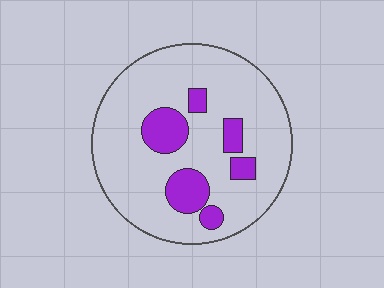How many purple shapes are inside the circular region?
6.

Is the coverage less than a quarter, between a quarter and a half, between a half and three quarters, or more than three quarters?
Less than a quarter.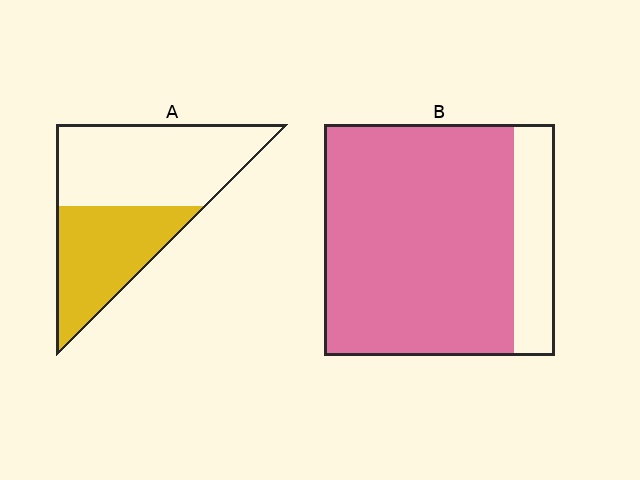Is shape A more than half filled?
No.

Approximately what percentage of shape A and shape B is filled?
A is approximately 40% and B is approximately 80%.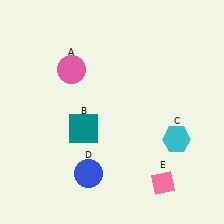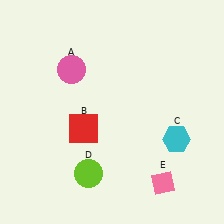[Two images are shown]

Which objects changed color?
B changed from teal to red. D changed from blue to lime.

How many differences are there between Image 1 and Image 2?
There are 2 differences between the two images.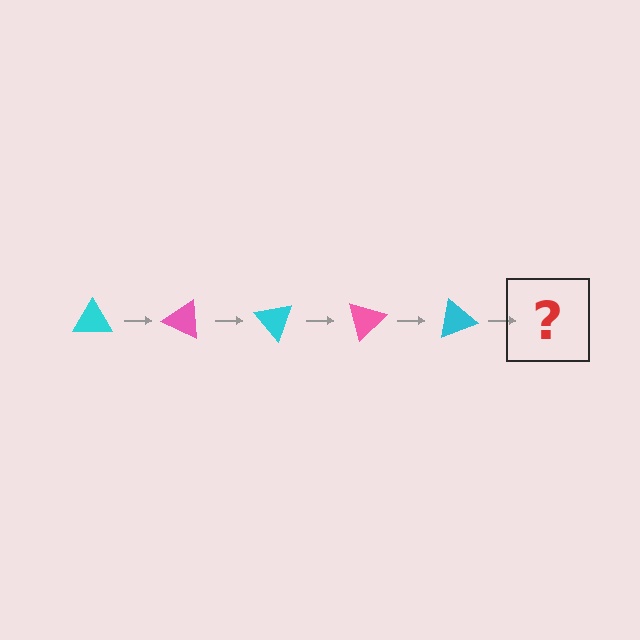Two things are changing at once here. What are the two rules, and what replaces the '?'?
The two rules are that it rotates 25 degrees each step and the color cycles through cyan and pink. The '?' should be a pink triangle, rotated 125 degrees from the start.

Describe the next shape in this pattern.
It should be a pink triangle, rotated 125 degrees from the start.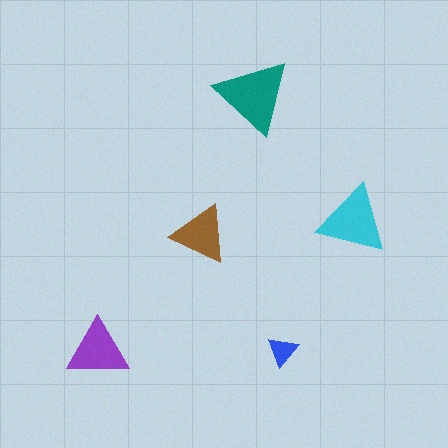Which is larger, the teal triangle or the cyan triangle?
The teal one.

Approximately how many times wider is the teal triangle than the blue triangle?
About 2.5 times wider.